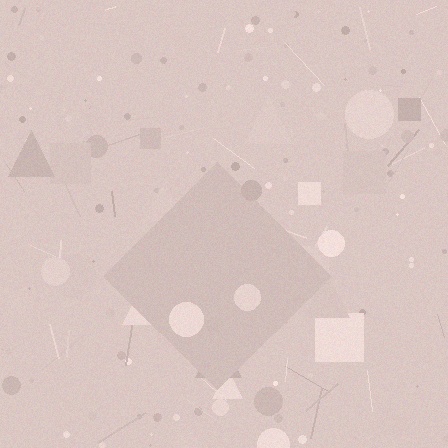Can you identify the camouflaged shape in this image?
The camouflaged shape is a diamond.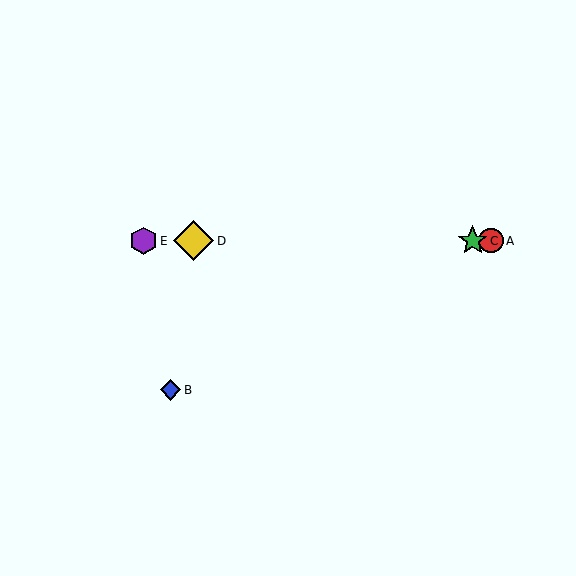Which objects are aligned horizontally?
Objects A, C, D, E are aligned horizontally.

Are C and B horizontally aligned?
No, C is at y≈241 and B is at y≈390.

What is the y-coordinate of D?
Object D is at y≈241.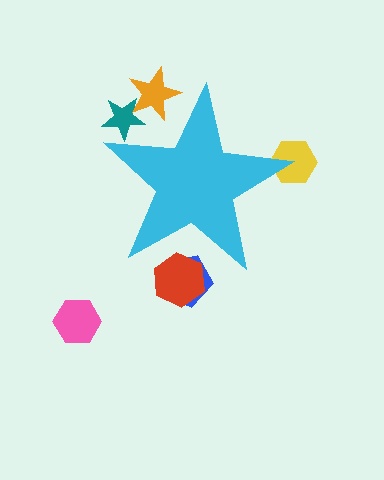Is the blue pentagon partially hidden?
Yes, the blue pentagon is partially hidden behind the cyan star.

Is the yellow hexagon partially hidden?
Yes, the yellow hexagon is partially hidden behind the cyan star.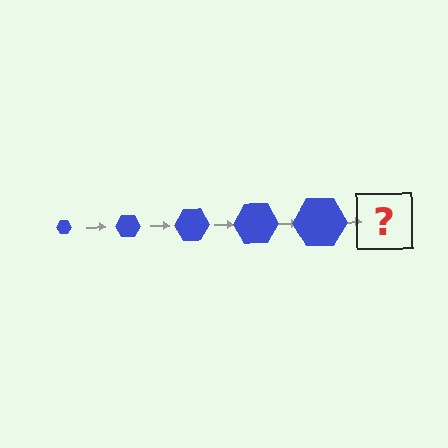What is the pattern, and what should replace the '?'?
The pattern is that the hexagon gets progressively larger each step. The '?' should be a blue hexagon, larger than the previous one.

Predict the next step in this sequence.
The next step is a blue hexagon, larger than the previous one.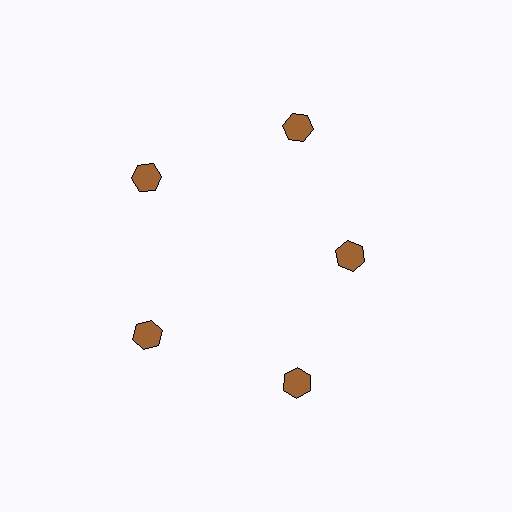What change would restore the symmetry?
The symmetry would be restored by moving it outward, back onto the ring so that all 5 hexagons sit at equal angles and equal distance from the center.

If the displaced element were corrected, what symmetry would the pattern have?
It would have 5-fold rotational symmetry — the pattern would map onto itself every 72 degrees.